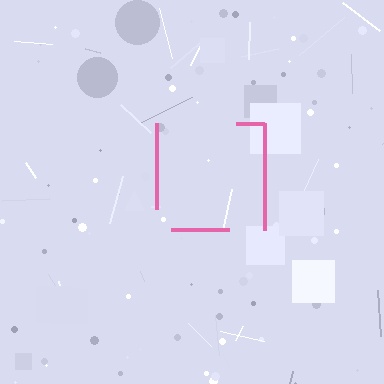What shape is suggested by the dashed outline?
The dashed outline suggests a square.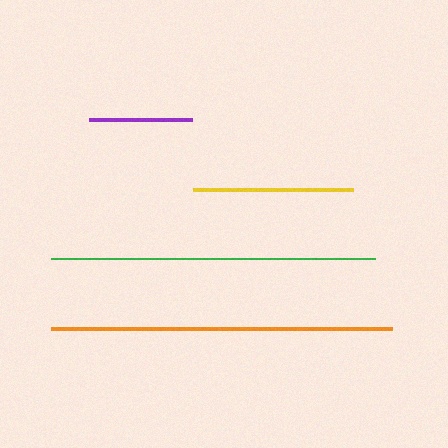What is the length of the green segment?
The green segment is approximately 324 pixels long.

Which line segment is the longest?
The orange line is the longest at approximately 341 pixels.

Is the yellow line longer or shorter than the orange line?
The orange line is longer than the yellow line.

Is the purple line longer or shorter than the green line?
The green line is longer than the purple line.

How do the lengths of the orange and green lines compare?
The orange and green lines are approximately the same length.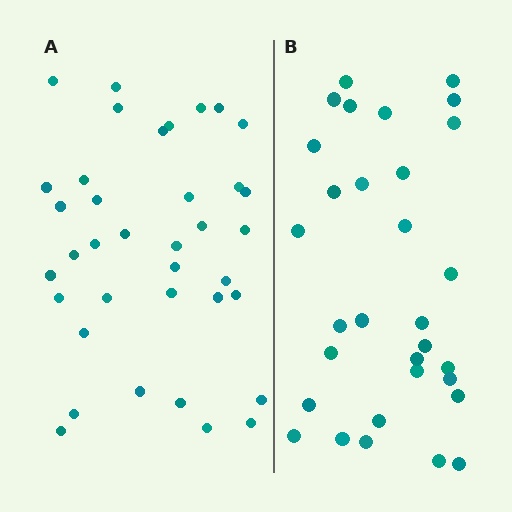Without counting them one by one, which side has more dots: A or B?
Region A (the left region) has more dots.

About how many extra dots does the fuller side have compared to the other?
Region A has about 6 more dots than region B.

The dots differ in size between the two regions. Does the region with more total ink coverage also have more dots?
No. Region B has more total ink coverage because its dots are larger, but region A actually contains more individual dots. Total area can be misleading — the number of items is what matters here.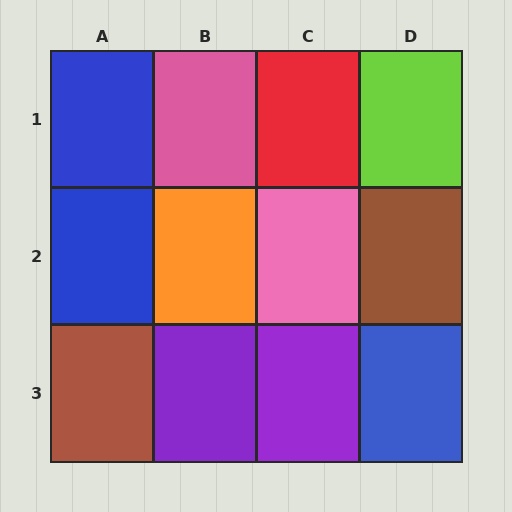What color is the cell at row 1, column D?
Lime.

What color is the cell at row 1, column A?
Blue.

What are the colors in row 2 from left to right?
Blue, orange, pink, brown.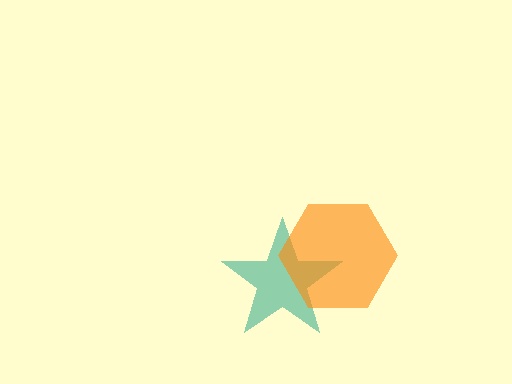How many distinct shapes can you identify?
There are 2 distinct shapes: a teal star, an orange hexagon.